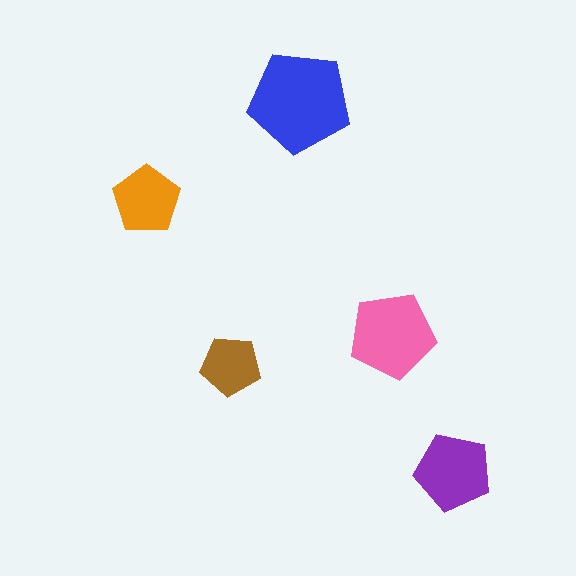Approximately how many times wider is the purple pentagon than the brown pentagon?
About 1.5 times wider.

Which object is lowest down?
The purple pentagon is bottommost.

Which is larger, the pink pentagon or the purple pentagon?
The pink one.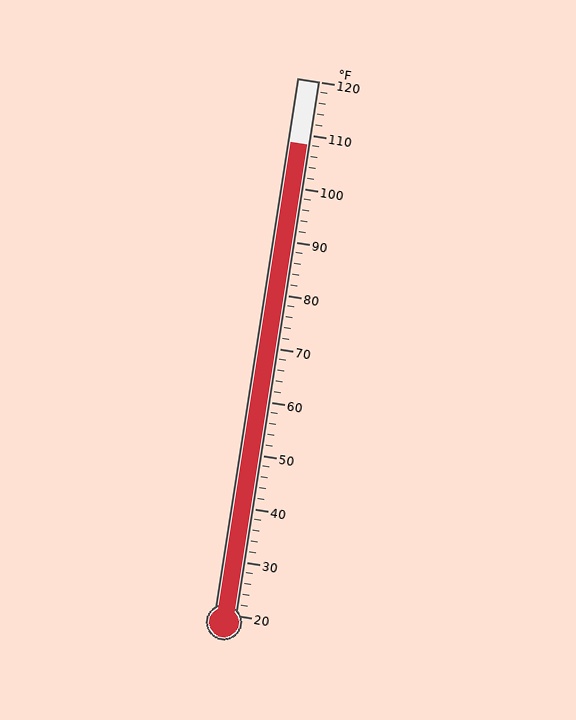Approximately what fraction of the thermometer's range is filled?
The thermometer is filled to approximately 90% of its range.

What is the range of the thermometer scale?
The thermometer scale ranges from 20°F to 120°F.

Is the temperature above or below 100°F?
The temperature is above 100°F.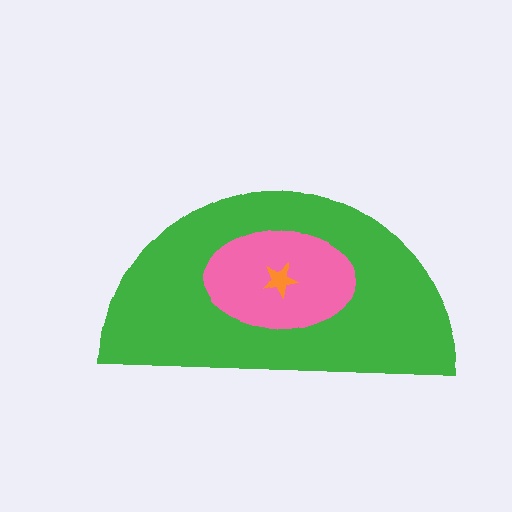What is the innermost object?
The orange star.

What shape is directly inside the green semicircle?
The pink ellipse.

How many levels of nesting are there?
3.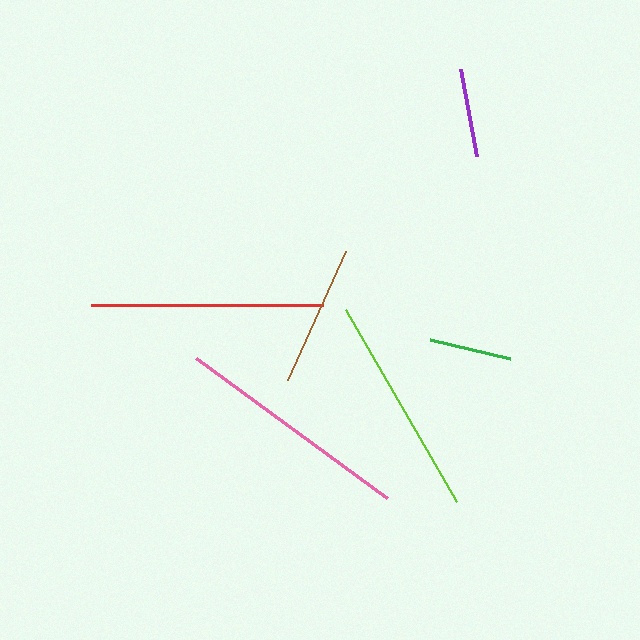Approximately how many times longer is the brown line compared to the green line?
The brown line is approximately 1.7 times the length of the green line.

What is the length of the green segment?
The green segment is approximately 82 pixels long.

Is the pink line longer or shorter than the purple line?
The pink line is longer than the purple line.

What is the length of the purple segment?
The purple segment is approximately 88 pixels long.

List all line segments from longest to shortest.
From longest to shortest: pink, red, lime, brown, purple, green.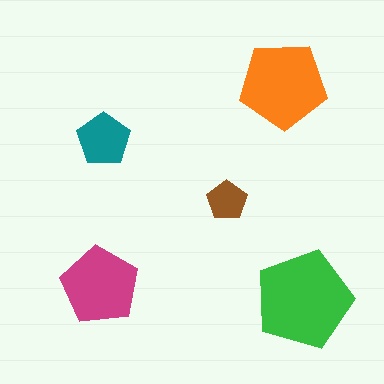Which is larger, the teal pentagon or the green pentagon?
The green one.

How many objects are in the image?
There are 5 objects in the image.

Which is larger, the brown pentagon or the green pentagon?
The green one.